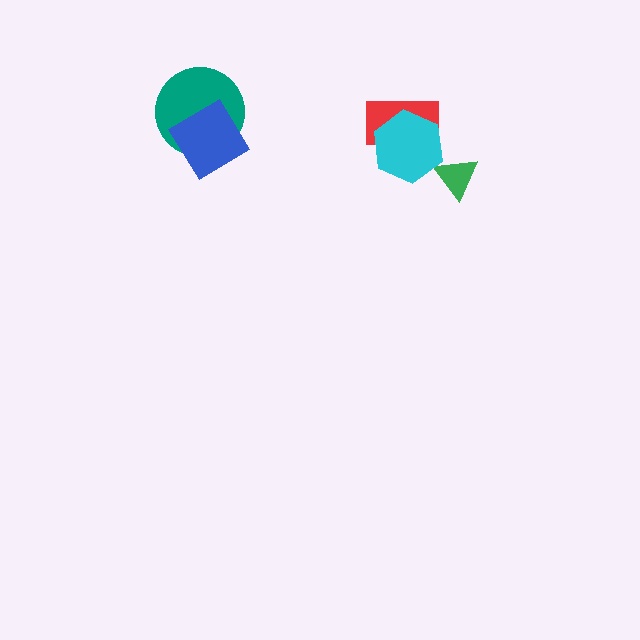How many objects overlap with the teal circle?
1 object overlaps with the teal circle.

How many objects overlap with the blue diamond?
1 object overlaps with the blue diamond.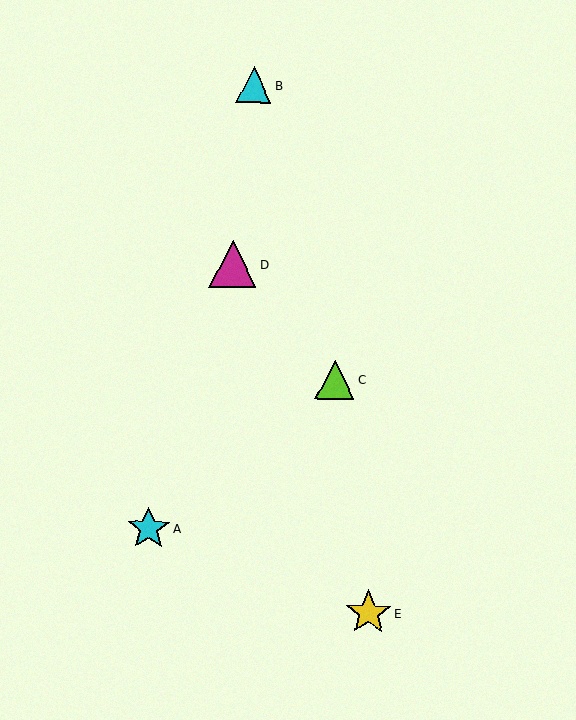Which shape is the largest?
The magenta triangle (labeled D) is the largest.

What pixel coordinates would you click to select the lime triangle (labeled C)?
Click at (335, 380) to select the lime triangle C.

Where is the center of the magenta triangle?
The center of the magenta triangle is at (233, 264).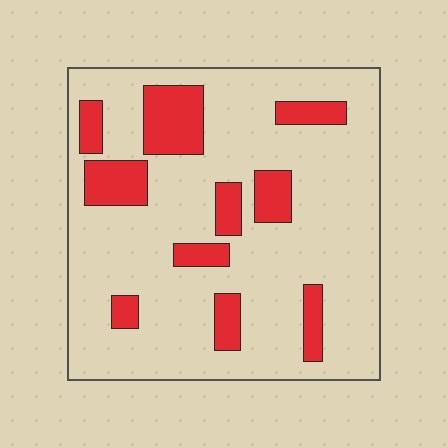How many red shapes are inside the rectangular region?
10.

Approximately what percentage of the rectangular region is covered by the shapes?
Approximately 20%.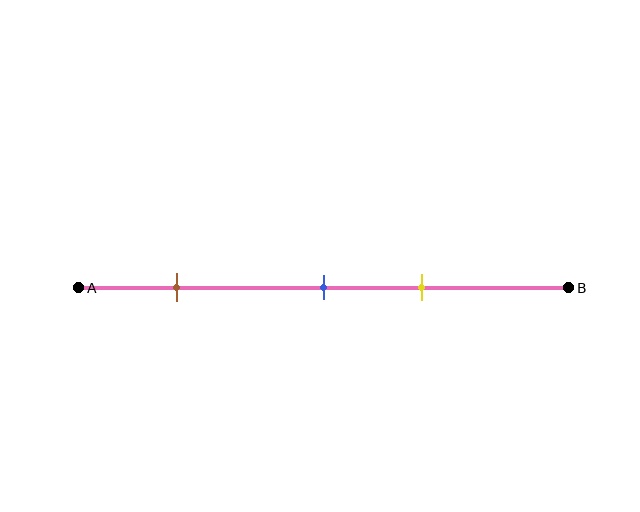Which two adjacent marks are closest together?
The blue and yellow marks are the closest adjacent pair.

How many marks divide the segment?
There are 3 marks dividing the segment.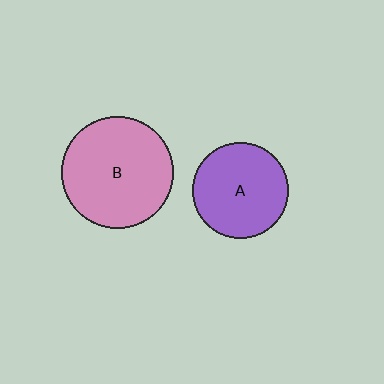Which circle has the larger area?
Circle B (pink).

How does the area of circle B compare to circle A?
Approximately 1.4 times.